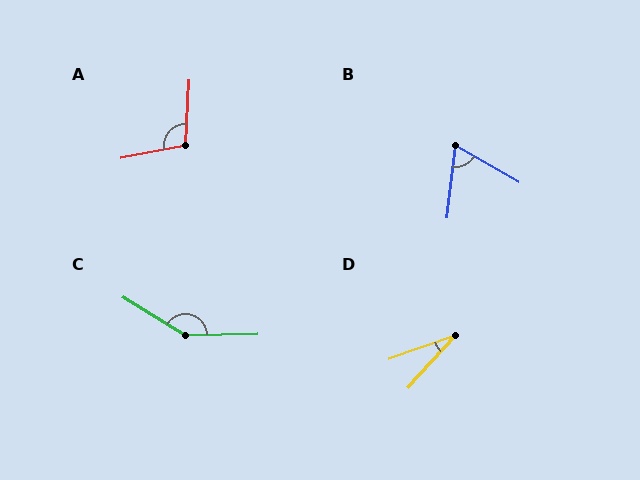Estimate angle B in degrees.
Approximately 67 degrees.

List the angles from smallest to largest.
D (29°), B (67°), A (104°), C (147°).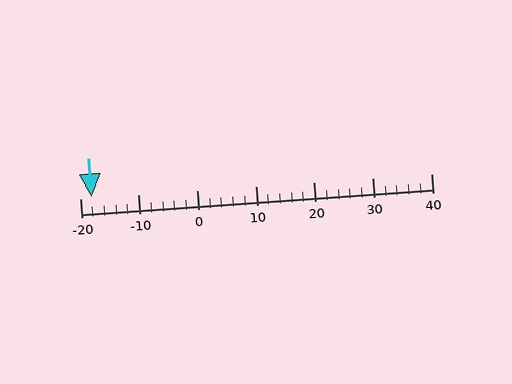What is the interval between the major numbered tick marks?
The major tick marks are spaced 10 units apart.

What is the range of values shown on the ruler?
The ruler shows values from -20 to 40.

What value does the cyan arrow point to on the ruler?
The cyan arrow points to approximately -18.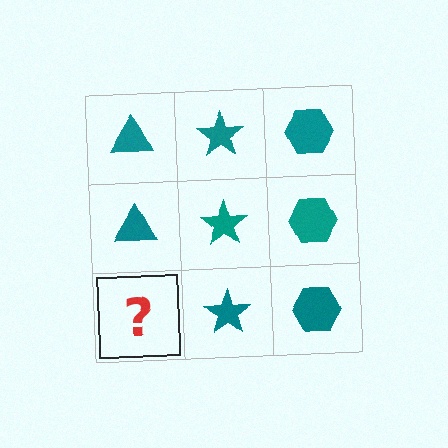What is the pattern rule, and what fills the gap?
The rule is that each column has a consistent shape. The gap should be filled with a teal triangle.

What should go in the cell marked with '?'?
The missing cell should contain a teal triangle.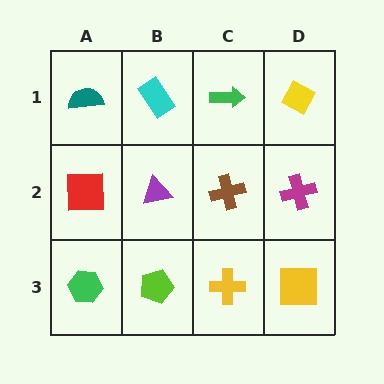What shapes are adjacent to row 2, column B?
A cyan rectangle (row 1, column B), a lime pentagon (row 3, column B), a red square (row 2, column A), a brown cross (row 2, column C).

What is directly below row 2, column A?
A green hexagon.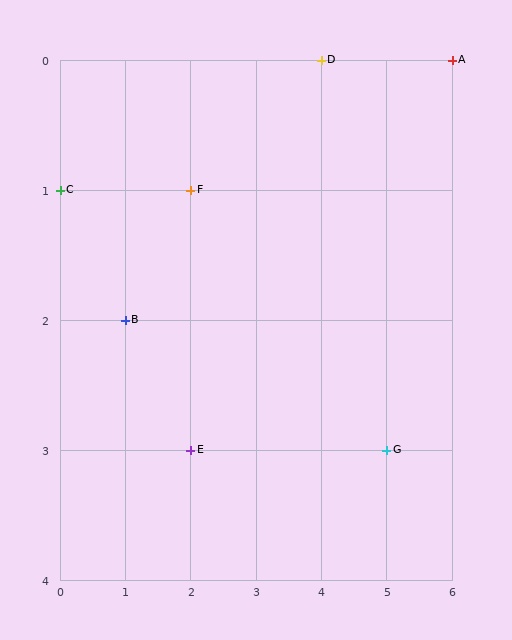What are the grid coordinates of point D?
Point D is at grid coordinates (4, 0).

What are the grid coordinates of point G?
Point G is at grid coordinates (5, 3).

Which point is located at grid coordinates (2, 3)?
Point E is at (2, 3).